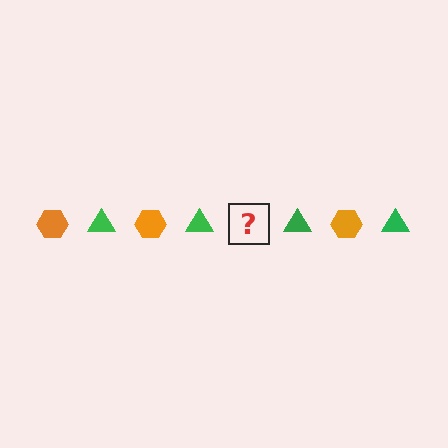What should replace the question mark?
The question mark should be replaced with an orange hexagon.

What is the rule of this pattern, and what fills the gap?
The rule is that the pattern alternates between orange hexagon and green triangle. The gap should be filled with an orange hexagon.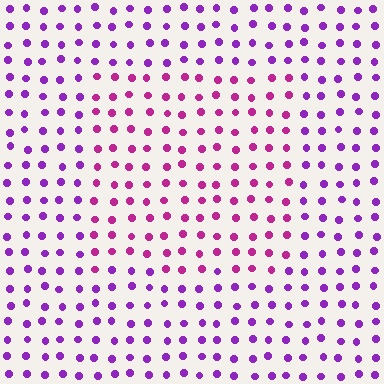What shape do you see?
I see a rectangle.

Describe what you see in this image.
The image is filled with small purple elements in a uniform arrangement. A rectangle-shaped region is visible where the elements are tinted to a slightly different hue, forming a subtle color boundary.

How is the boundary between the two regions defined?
The boundary is defined purely by a slight shift in hue (about 35 degrees). Spacing, size, and orientation are identical on both sides.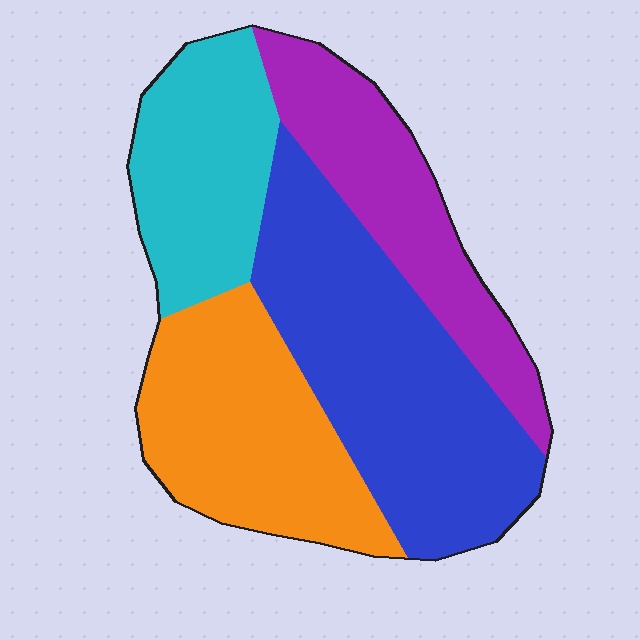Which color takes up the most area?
Blue, at roughly 35%.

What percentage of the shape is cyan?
Cyan covers about 20% of the shape.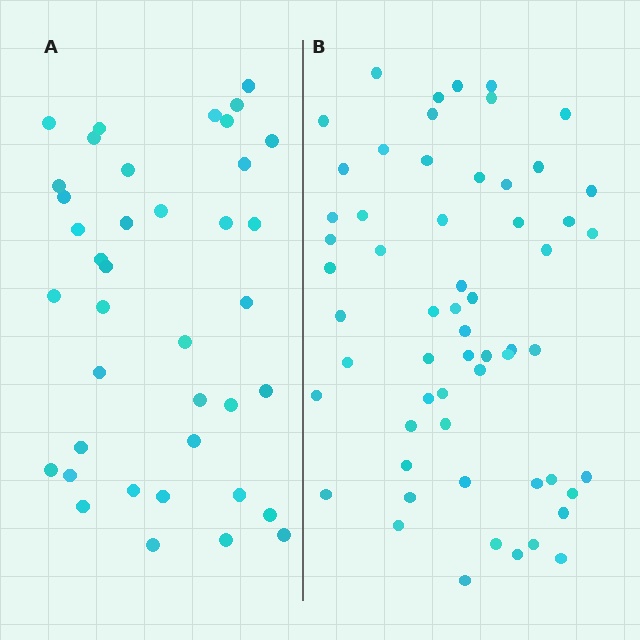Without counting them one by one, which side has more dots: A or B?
Region B (the right region) has more dots.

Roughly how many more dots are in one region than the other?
Region B has approximately 20 more dots than region A.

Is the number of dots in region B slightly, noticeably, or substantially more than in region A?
Region B has substantially more. The ratio is roughly 1.5 to 1.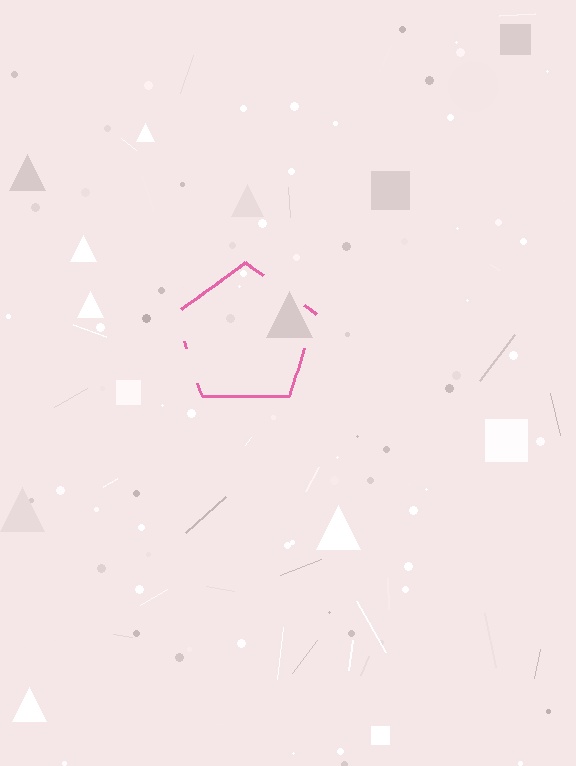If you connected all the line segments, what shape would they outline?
They would outline a pentagon.